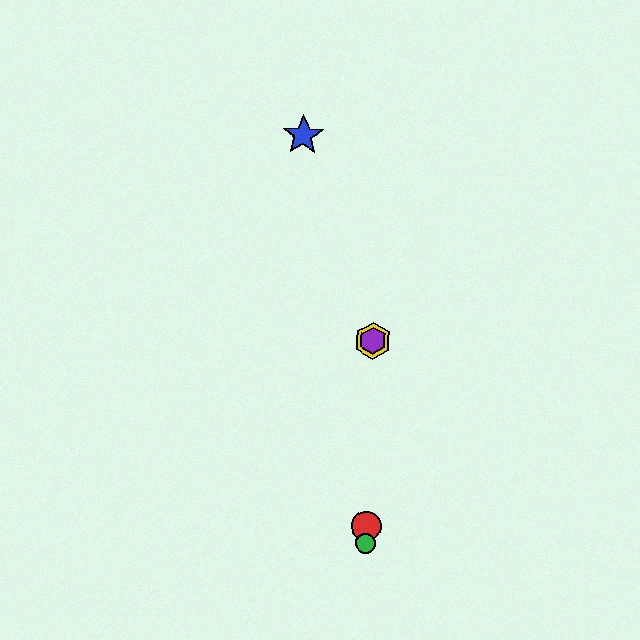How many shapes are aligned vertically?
4 shapes (the red circle, the green circle, the yellow hexagon, the purple hexagon) are aligned vertically.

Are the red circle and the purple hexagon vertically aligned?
Yes, both are at x≈366.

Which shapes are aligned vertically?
The red circle, the green circle, the yellow hexagon, the purple hexagon are aligned vertically.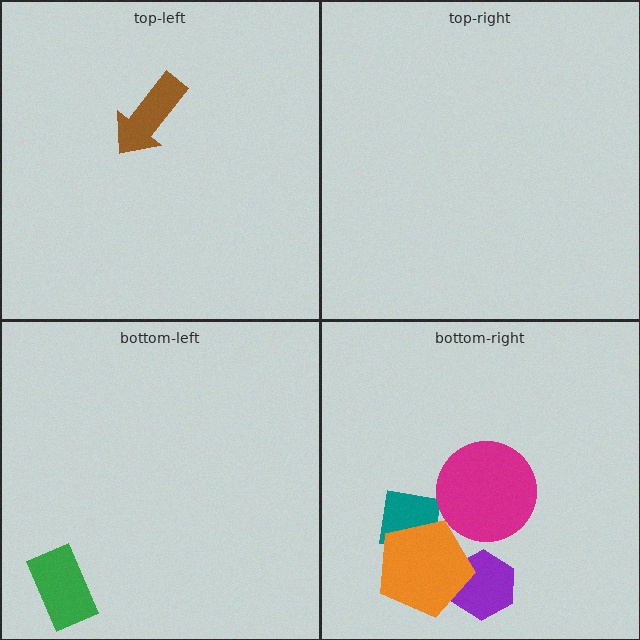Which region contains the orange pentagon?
The bottom-right region.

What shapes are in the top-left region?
The brown arrow.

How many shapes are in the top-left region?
1.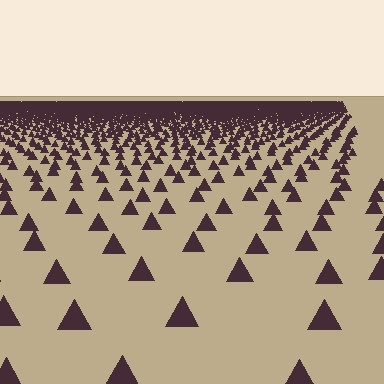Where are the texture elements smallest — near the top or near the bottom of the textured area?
Near the top.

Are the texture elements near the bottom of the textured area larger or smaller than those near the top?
Larger. Near the bottom, elements are closer to the viewer and appear at a bigger on-screen size.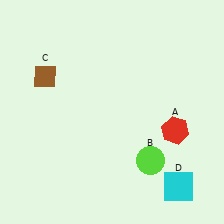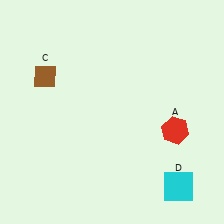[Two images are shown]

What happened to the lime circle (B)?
The lime circle (B) was removed in Image 2. It was in the bottom-right area of Image 1.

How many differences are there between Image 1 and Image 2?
There is 1 difference between the two images.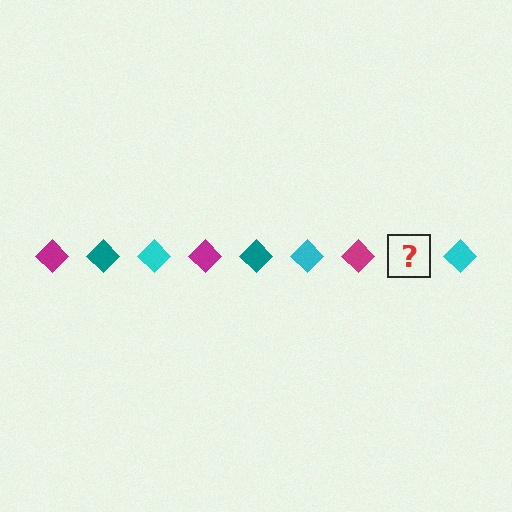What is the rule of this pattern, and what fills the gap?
The rule is that the pattern cycles through magenta, teal, cyan diamonds. The gap should be filled with a teal diamond.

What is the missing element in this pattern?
The missing element is a teal diamond.